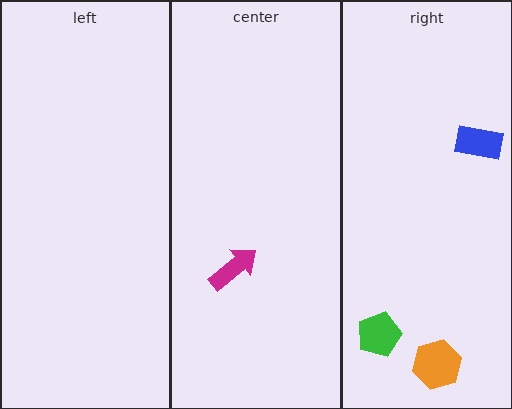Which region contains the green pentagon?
The right region.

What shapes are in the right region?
The blue rectangle, the green pentagon, the orange hexagon.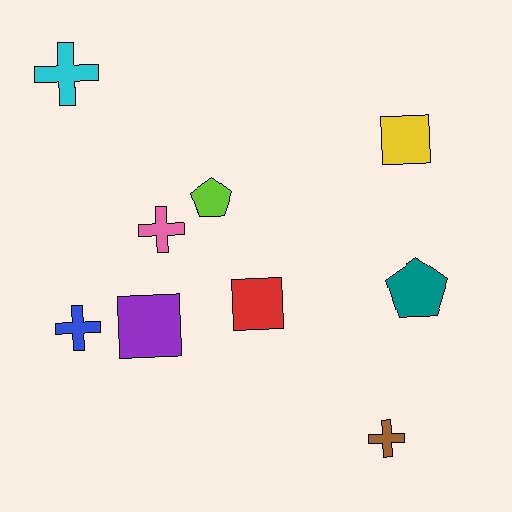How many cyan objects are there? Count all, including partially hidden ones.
There is 1 cyan object.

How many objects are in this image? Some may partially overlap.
There are 9 objects.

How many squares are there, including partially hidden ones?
There are 3 squares.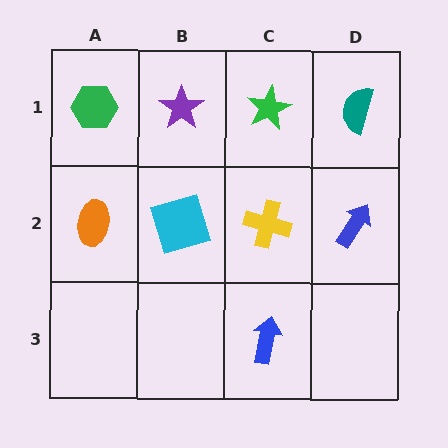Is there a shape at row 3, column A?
No, that cell is empty.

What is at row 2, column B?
A cyan square.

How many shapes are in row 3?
1 shape.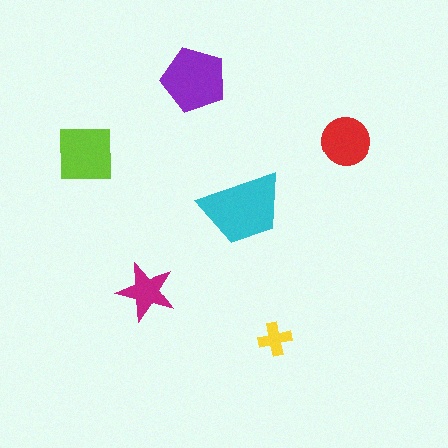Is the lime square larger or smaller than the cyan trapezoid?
Smaller.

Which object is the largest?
The cyan trapezoid.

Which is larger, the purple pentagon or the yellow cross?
The purple pentagon.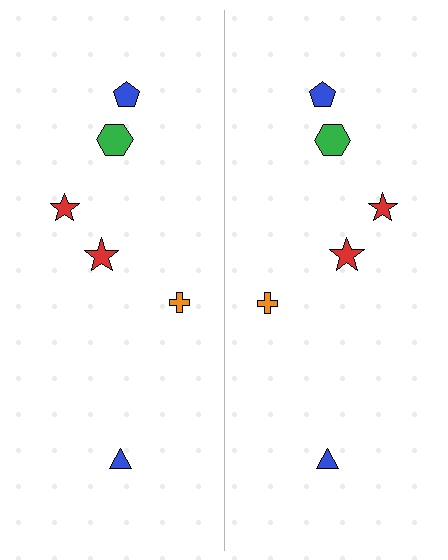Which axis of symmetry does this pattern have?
The pattern has a vertical axis of symmetry running through the center of the image.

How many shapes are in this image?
There are 12 shapes in this image.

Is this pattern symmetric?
Yes, this pattern has bilateral (reflection) symmetry.